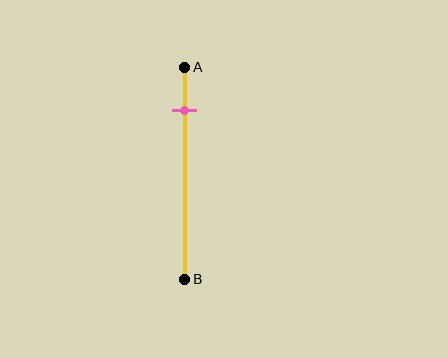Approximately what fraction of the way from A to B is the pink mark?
The pink mark is approximately 20% of the way from A to B.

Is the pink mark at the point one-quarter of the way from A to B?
No, the mark is at about 20% from A, not at the 25% one-quarter point.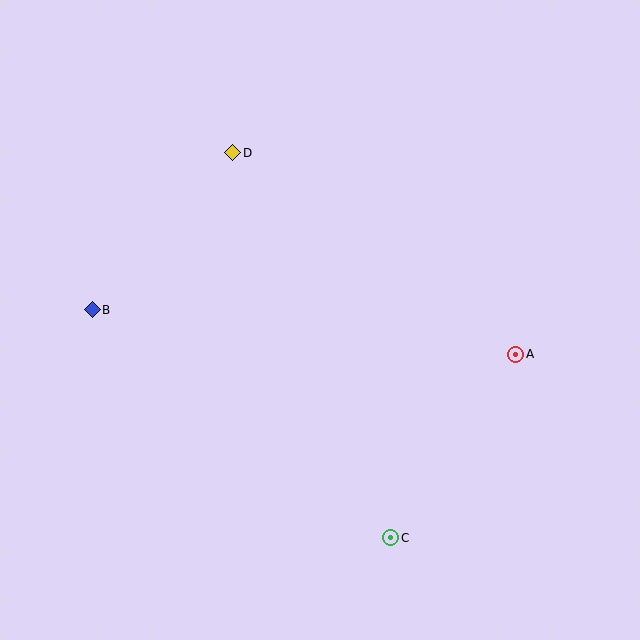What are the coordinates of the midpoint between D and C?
The midpoint between D and C is at (312, 345).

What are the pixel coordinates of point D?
Point D is at (233, 153).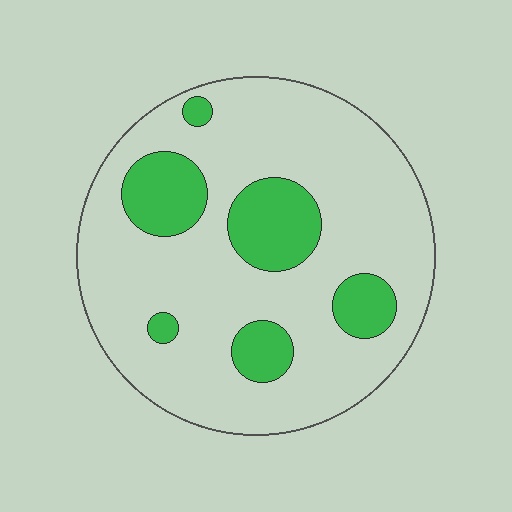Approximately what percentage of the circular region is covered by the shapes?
Approximately 20%.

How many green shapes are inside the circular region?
6.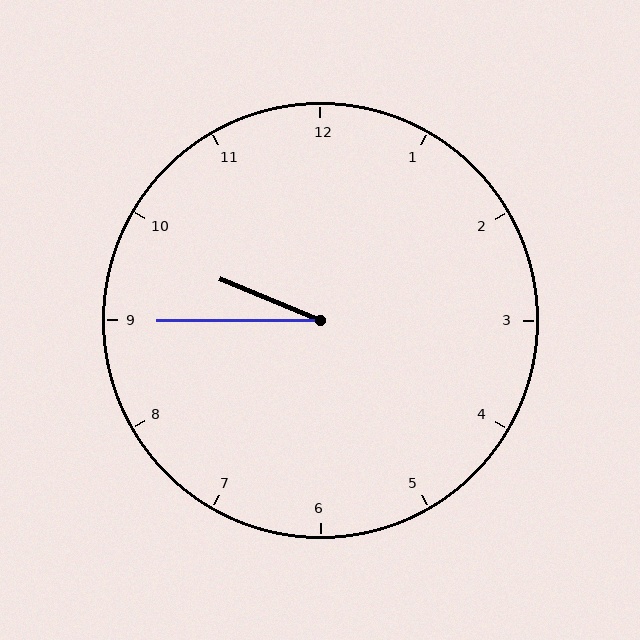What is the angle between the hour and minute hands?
Approximately 22 degrees.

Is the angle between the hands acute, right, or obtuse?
It is acute.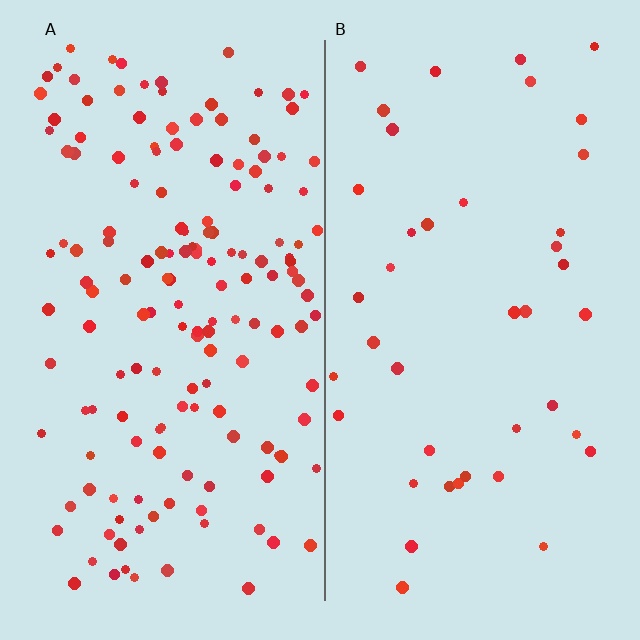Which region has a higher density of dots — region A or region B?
A (the left).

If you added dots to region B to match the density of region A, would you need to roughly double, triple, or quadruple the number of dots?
Approximately quadruple.